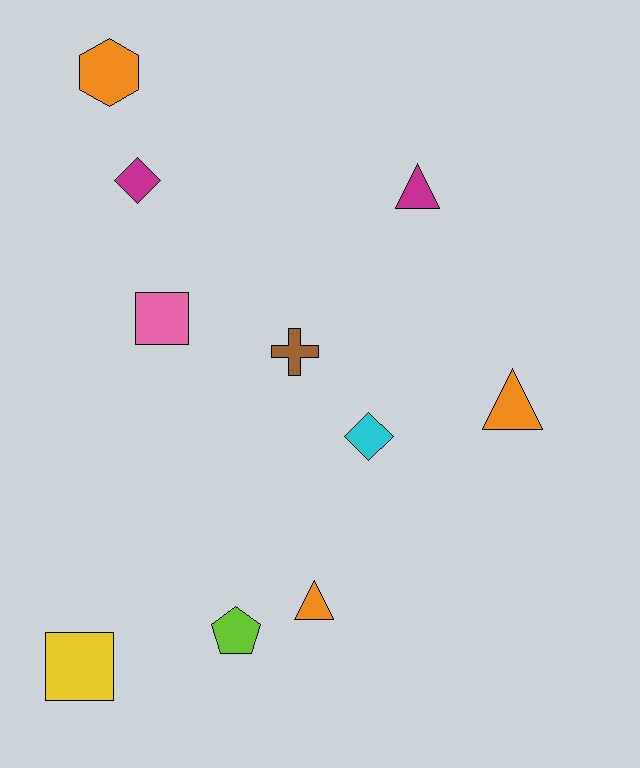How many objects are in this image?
There are 10 objects.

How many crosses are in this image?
There is 1 cross.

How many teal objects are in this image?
There are no teal objects.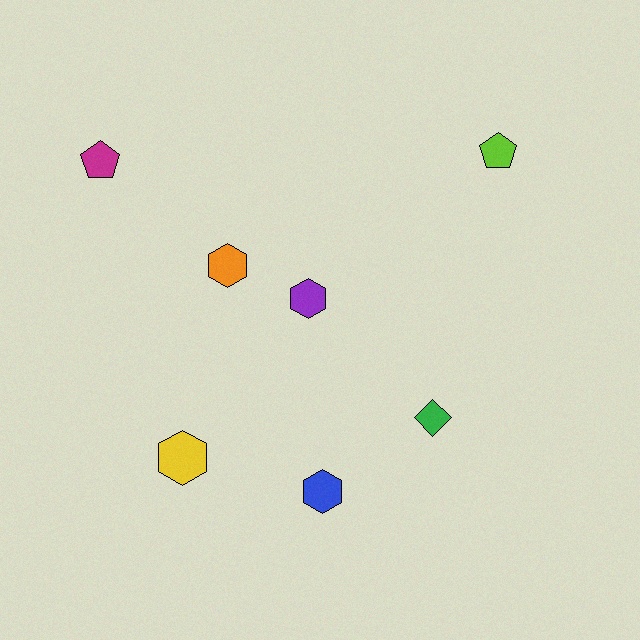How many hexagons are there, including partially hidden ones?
There are 4 hexagons.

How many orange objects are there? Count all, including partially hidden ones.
There is 1 orange object.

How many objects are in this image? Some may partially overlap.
There are 7 objects.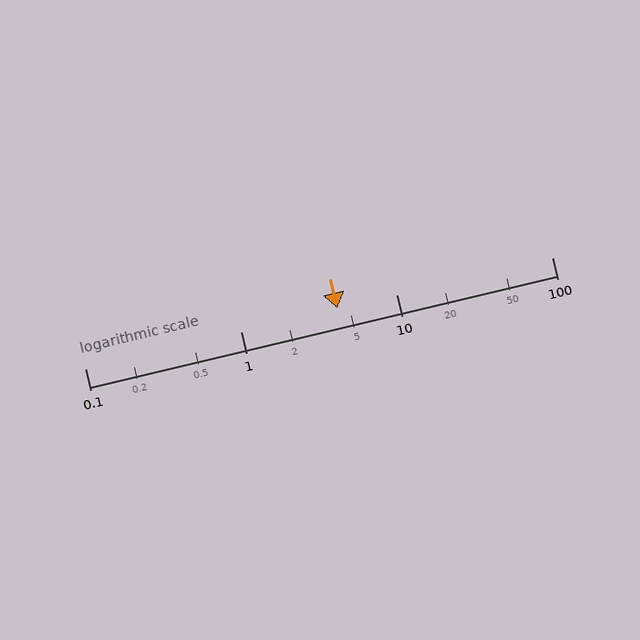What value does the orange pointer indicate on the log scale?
The pointer indicates approximately 4.2.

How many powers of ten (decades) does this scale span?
The scale spans 3 decades, from 0.1 to 100.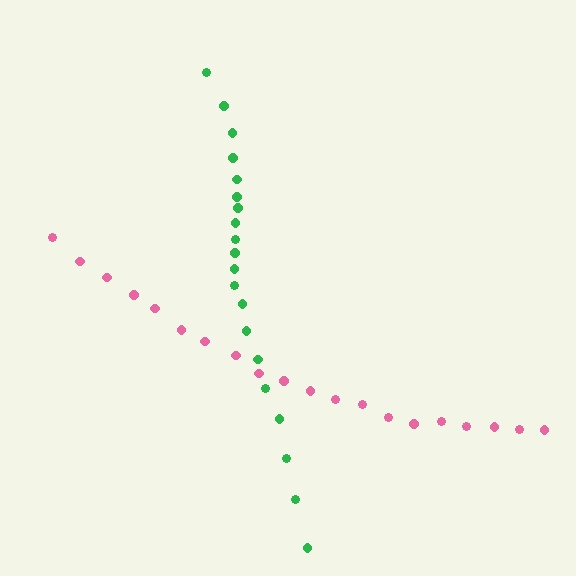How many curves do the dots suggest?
There are 2 distinct paths.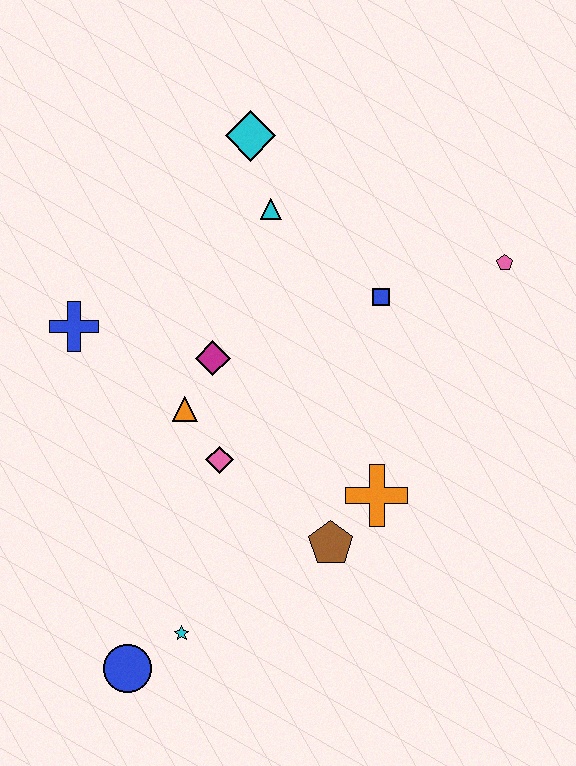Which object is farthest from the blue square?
The blue circle is farthest from the blue square.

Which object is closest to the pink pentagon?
The blue square is closest to the pink pentagon.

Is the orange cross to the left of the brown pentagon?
No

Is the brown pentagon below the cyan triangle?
Yes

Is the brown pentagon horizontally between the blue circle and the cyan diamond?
No